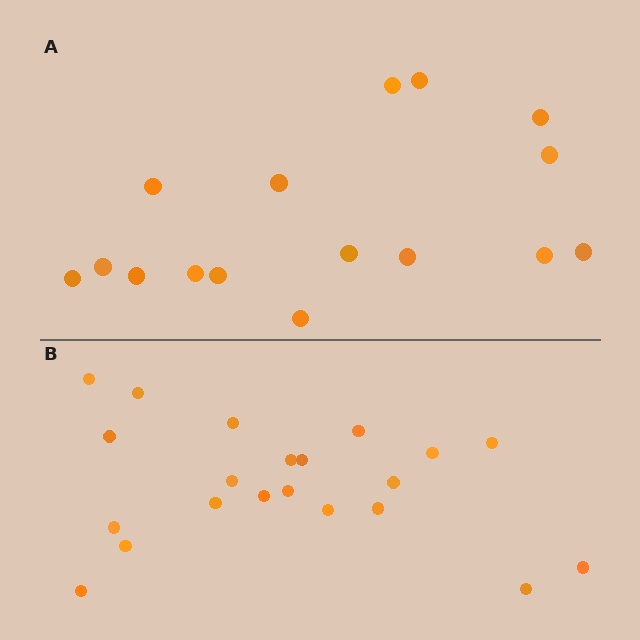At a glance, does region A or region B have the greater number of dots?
Region B (the bottom region) has more dots.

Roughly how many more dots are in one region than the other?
Region B has about 5 more dots than region A.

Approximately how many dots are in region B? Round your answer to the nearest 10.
About 20 dots. (The exact count is 21, which rounds to 20.)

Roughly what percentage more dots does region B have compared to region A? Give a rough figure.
About 30% more.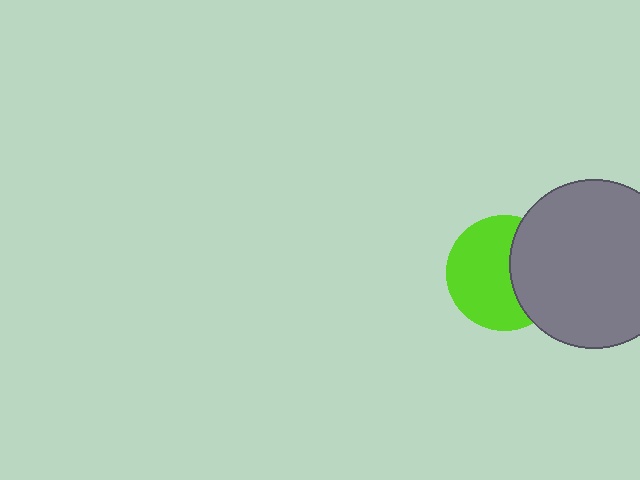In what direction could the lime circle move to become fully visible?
The lime circle could move left. That would shift it out from behind the gray circle entirely.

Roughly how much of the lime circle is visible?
About half of it is visible (roughly 62%).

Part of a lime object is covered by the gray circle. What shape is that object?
It is a circle.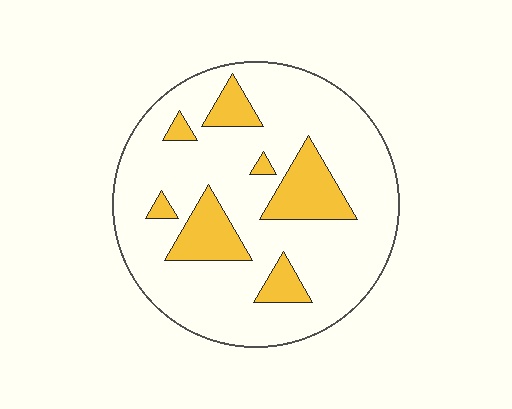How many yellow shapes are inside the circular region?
7.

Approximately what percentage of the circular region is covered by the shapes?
Approximately 20%.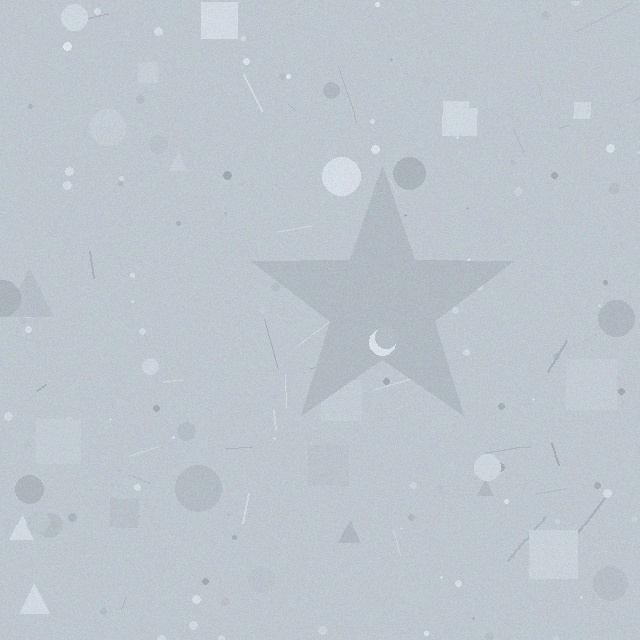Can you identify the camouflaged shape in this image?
The camouflaged shape is a star.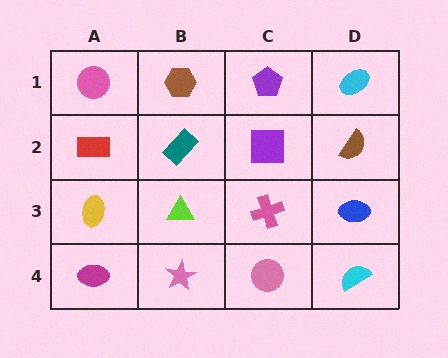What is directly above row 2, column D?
A cyan ellipse.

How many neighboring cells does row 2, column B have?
4.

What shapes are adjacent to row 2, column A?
A pink circle (row 1, column A), a yellow ellipse (row 3, column A), a teal rectangle (row 2, column B).